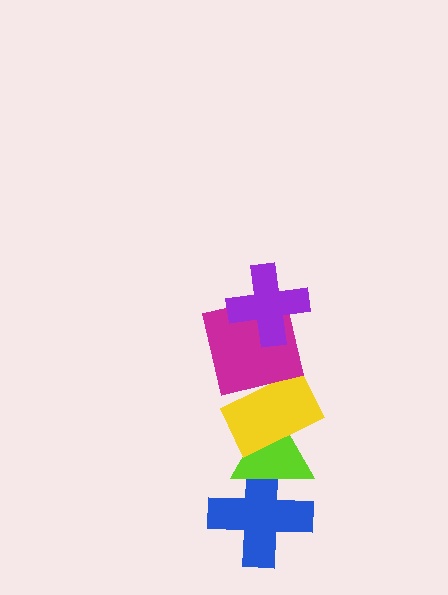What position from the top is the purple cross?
The purple cross is 1st from the top.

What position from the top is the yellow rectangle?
The yellow rectangle is 3rd from the top.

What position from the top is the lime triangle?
The lime triangle is 4th from the top.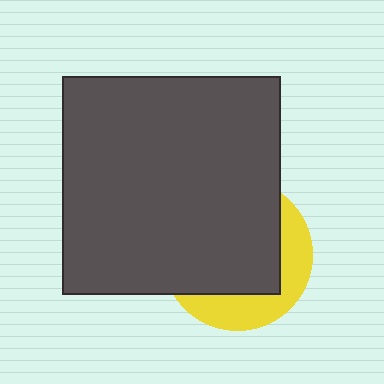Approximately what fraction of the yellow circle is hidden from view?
Roughly 68% of the yellow circle is hidden behind the dark gray square.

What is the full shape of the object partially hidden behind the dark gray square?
The partially hidden object is a yellow circle.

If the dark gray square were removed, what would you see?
You would see the complete yellow circle.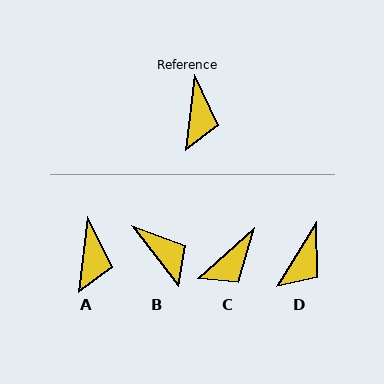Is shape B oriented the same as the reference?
No, it is off by about 44 degrees.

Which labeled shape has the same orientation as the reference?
A.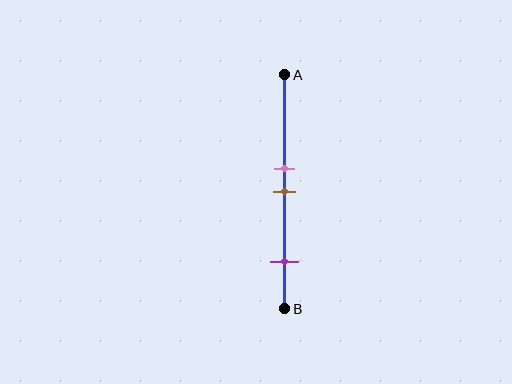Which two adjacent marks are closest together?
The pink and brown marks are the closest adjacent pair.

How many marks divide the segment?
There are 3 marks dividing the segment.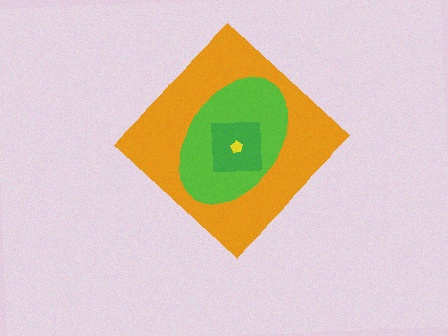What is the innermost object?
The yellow pentagon.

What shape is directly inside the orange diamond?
The lime ellipse.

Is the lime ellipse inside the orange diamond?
Yes.